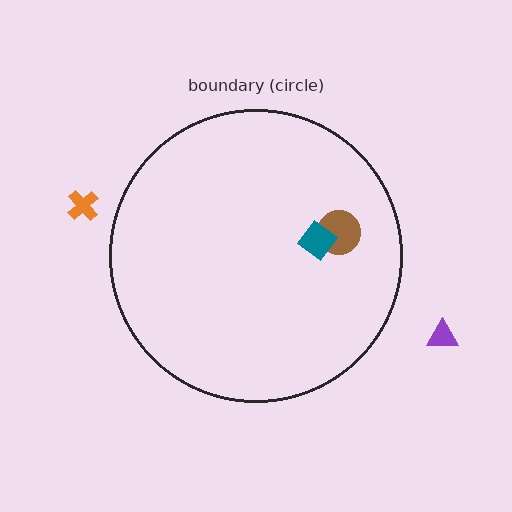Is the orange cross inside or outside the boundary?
Outside.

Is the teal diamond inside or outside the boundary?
Inside.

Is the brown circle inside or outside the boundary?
Inside.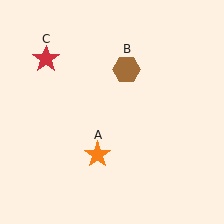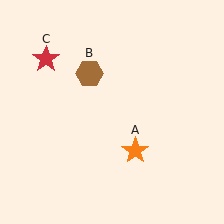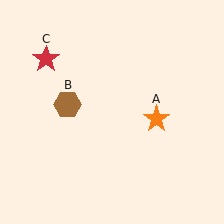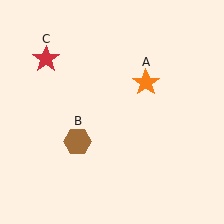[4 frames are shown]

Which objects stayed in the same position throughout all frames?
Red star (object C) remained stationary.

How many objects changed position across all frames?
2 objects changed position: orange star (object A), brown hexagon (object B).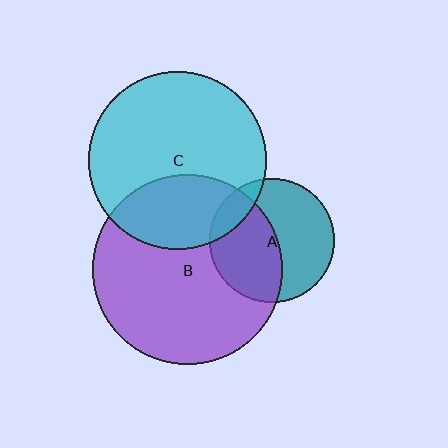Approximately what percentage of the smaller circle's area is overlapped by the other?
Approximately 30%.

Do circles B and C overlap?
Yes.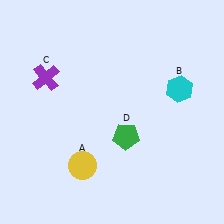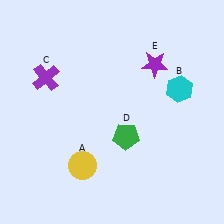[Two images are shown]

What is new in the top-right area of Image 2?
A purple star (E) was added in the top-right area of Image 2.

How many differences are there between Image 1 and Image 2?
There is 1 difference between the two images.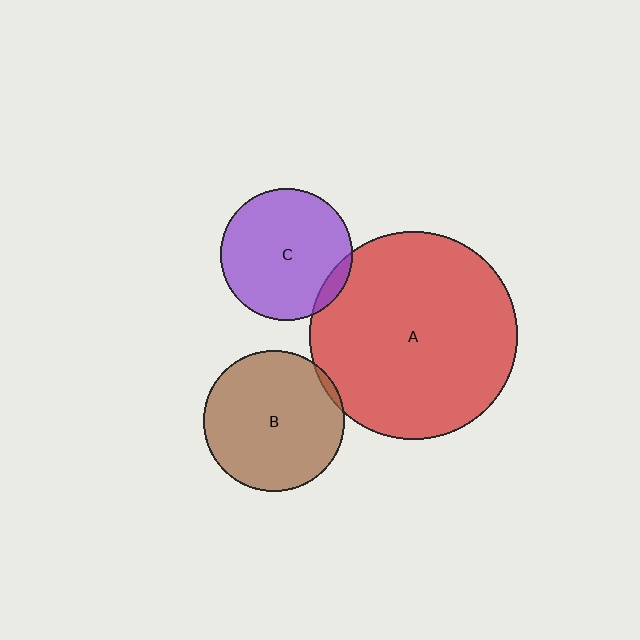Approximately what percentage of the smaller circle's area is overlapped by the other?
Approximately 5%.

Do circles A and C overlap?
Yes.